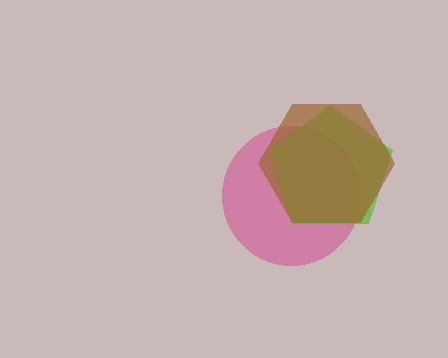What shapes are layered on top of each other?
The layered shapes are: a magenta circle, a lime pentagon, a brown hexagon.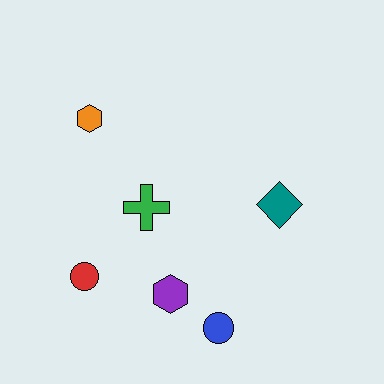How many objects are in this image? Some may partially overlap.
There are 6 objects.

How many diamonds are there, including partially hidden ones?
There is 1 diamond.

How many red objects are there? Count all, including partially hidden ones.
There is 1 red object.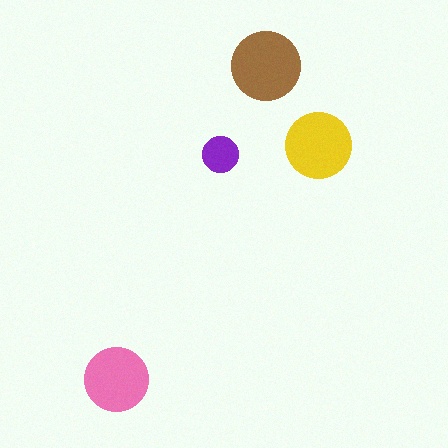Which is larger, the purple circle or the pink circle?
The pink one.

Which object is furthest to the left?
The pink circle is leftmost.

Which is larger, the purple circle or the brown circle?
The brown one.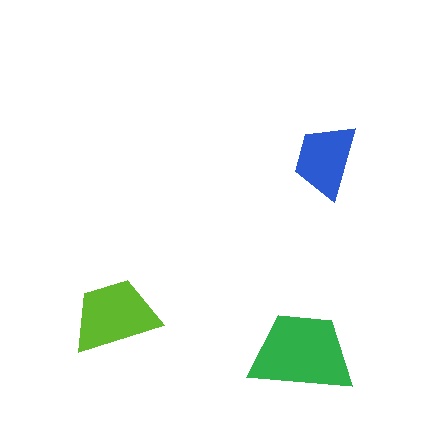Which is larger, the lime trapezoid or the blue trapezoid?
The lime one.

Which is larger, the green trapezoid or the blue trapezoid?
The green one.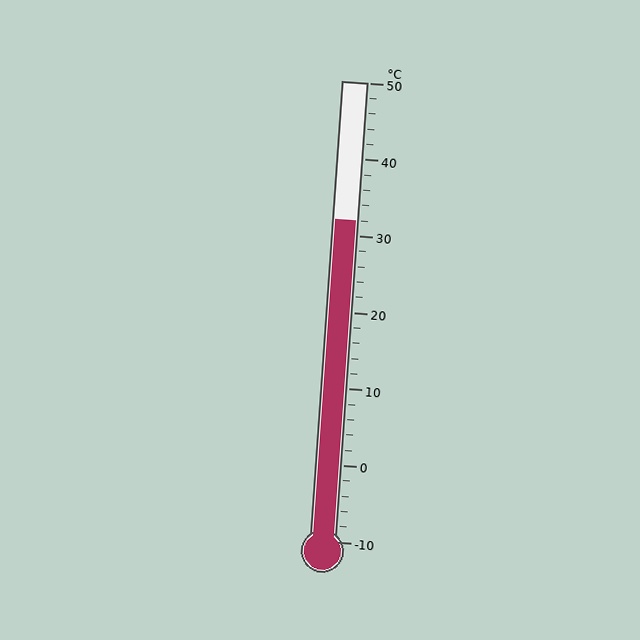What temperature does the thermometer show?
The thermometer shows approximately 32°C.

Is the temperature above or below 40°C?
The temperature is below 40°C.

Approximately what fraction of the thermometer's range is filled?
The thermometer is filled to approximately 70% of its range.